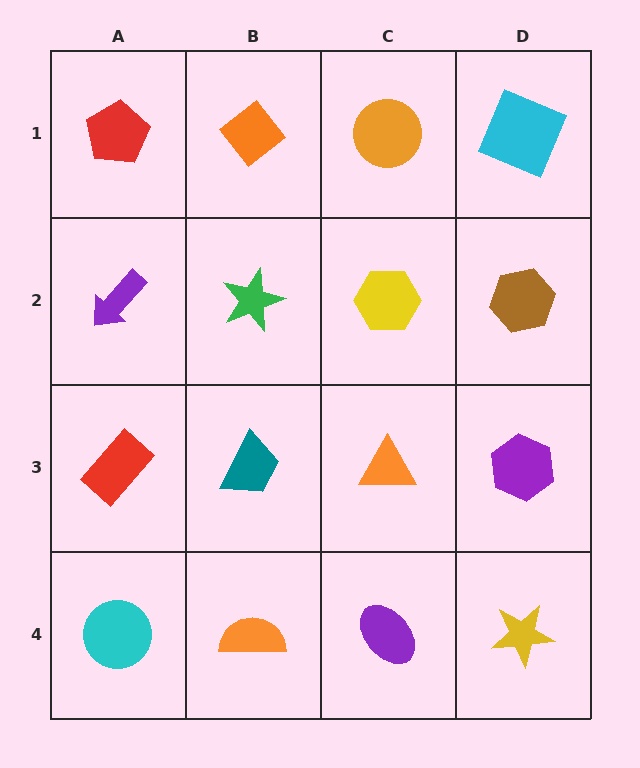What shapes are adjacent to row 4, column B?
A teal trapezoid (row 3, column B), a cyan circle (row 4, column A), a purple ellipse (row 4, column C).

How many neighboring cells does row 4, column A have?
2.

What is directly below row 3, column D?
A yellow star.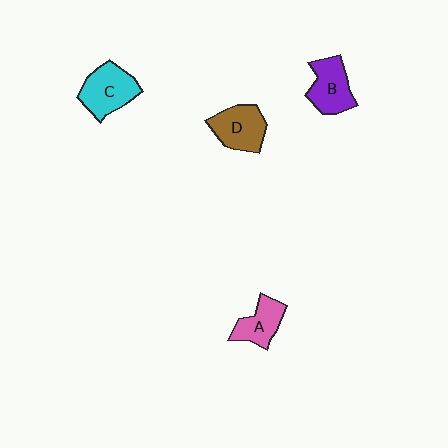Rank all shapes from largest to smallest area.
From largest to smallest: C (cyan), D (brown), B (purple), A (pink).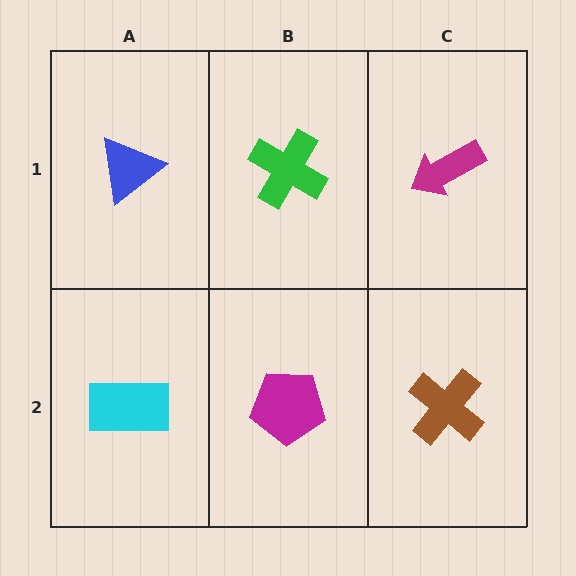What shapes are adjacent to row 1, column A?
A cyan rectangle (row 2, column A), a green cross (row 1, column B).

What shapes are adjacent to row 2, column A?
A blue triangle (row 1, column A), a magenta pentagon (row 2, column B).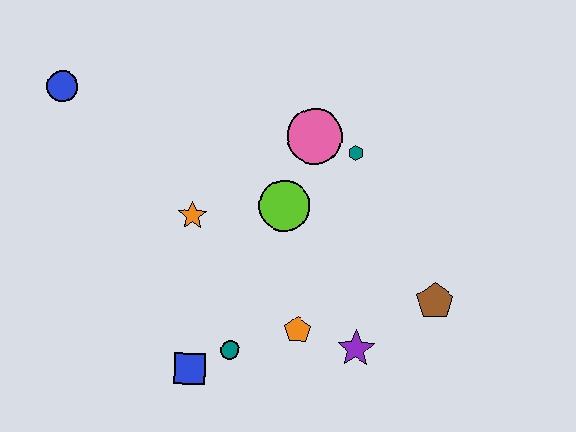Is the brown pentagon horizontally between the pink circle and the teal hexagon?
No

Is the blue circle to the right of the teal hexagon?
No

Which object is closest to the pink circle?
The teal hexagon is closest to the pink circle.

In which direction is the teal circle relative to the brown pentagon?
The teal circle is to the left of the brown pentagon.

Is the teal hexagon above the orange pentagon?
Yes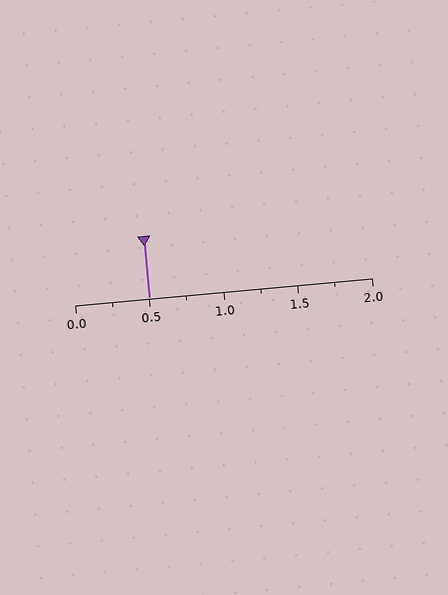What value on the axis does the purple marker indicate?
The marker indicates approximately 0.5.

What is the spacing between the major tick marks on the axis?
The major ticks are spaced 0.5 apart.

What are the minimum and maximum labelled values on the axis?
The axis runs from 0.0 to 2.0.